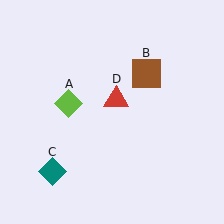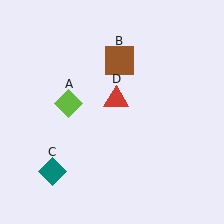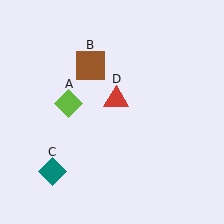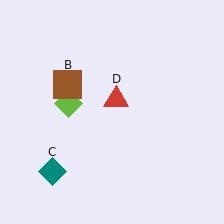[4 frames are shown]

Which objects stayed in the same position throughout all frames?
Lime diamond (object A) and teal diamond (object C) and red triangle (object D) remained stationary.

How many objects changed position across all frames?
1 object changed position: brown square (object B).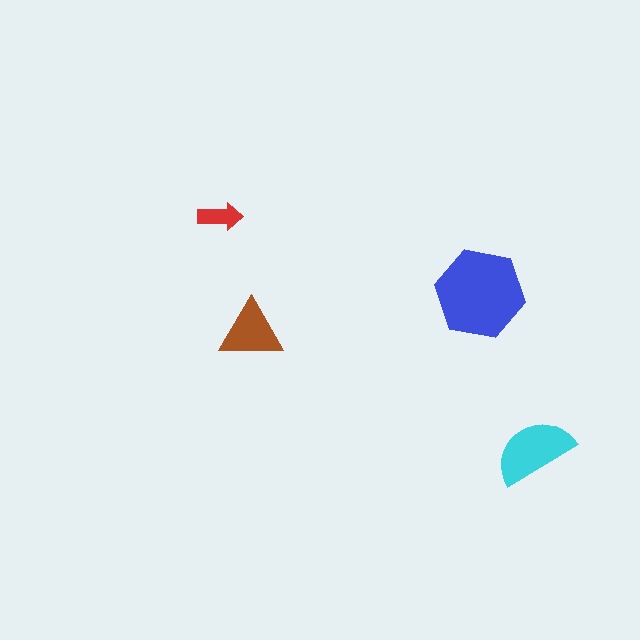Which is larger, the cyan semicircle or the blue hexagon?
The blue hexagon.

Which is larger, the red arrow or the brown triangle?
The brown triangle.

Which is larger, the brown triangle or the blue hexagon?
The blue hexagon.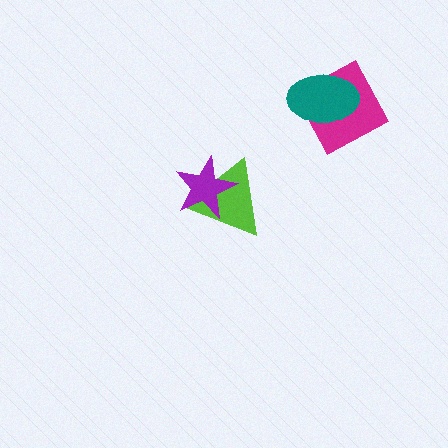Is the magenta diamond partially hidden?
Yes, it is partially covered by another shape.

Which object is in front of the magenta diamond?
The teal ellipse is in front of the magenta diamond.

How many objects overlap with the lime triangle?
1 object overlaps with the lime triangle.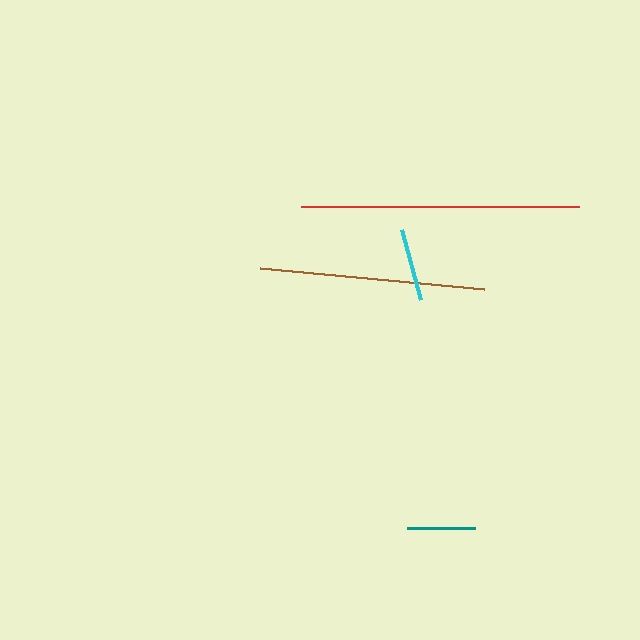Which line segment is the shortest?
The teal line is the shortest at approximately 67 pixels.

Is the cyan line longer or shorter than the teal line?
The cyan line is longer than the teal line.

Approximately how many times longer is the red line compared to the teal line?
The red line is approximately 4.1 times the length of the teal line.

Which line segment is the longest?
The red line is the longest at approximately 278 pixels.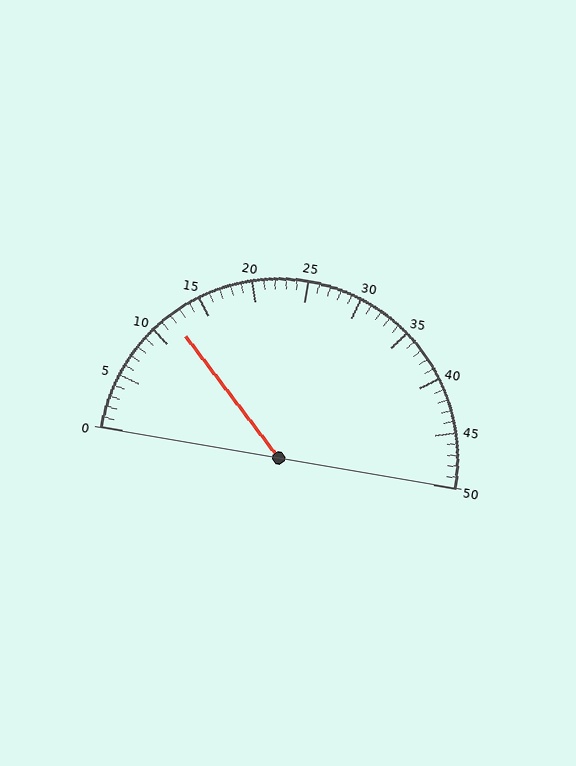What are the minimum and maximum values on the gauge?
The gauge ranges from 0 to 50.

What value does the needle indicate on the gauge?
The needle indicates approximately 12.